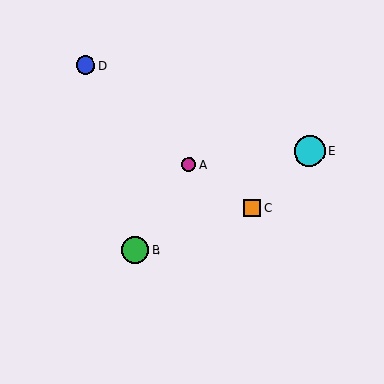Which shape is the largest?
The cyan circle (labeled E) is the largest.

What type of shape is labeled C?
Shape C is an orange square.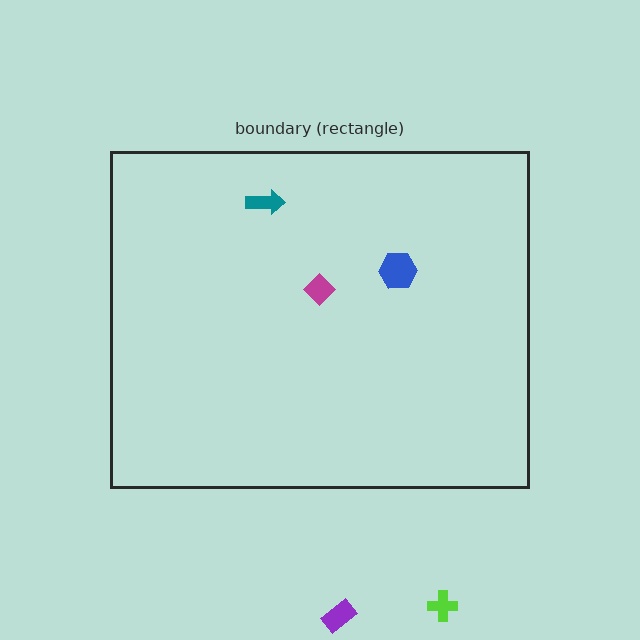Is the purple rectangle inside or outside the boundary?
Outside.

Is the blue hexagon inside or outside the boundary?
Inside.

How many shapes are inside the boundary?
3 inside, 2 outside.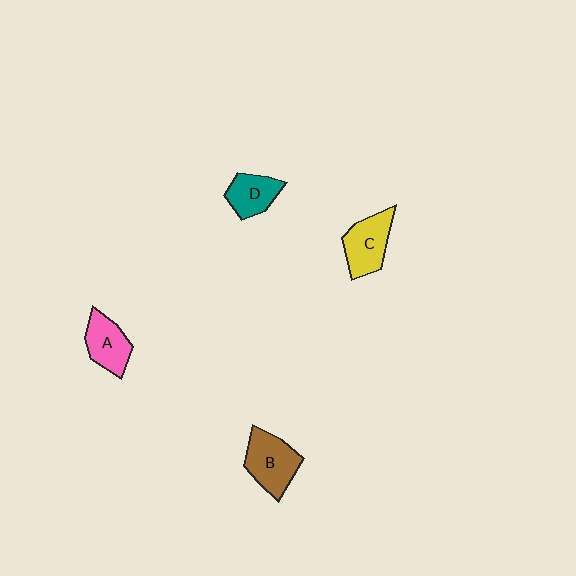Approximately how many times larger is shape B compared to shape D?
Approximately 1.4 times.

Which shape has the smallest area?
Shape D (teal).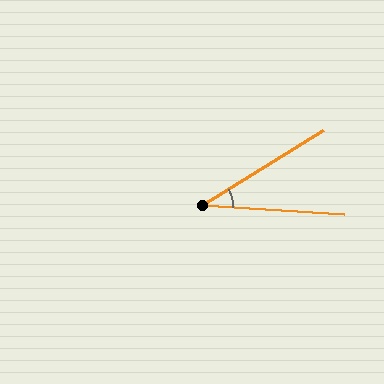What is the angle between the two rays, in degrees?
Approximately 36 degrees.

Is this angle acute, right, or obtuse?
It is acute.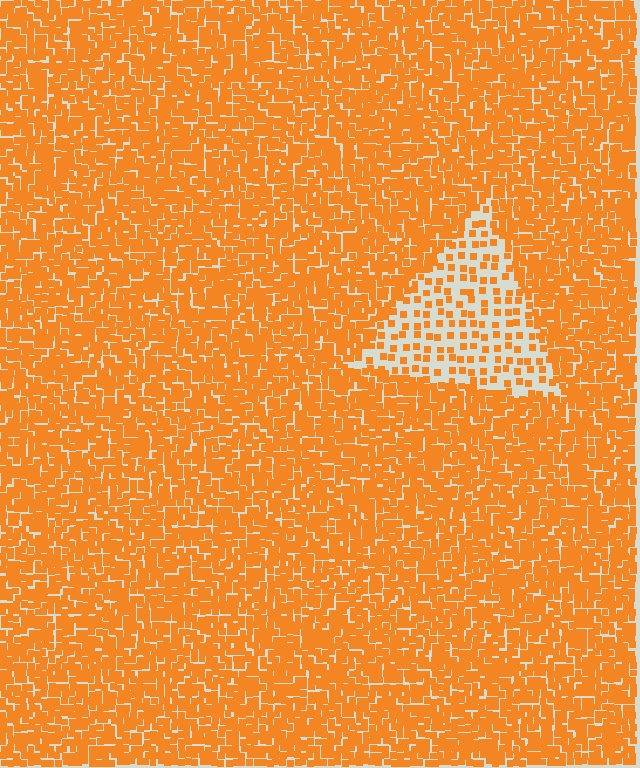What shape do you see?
I see a triangle.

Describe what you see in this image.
The image contains small orange elements arranged at two different densities. A triangle-shaped region is visible where the elements are less densely packed than the surrounding area.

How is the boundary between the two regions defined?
The boundary is defined by a change in element density (approximately 2.8x ratio). All elements are the same color, size, and shape.